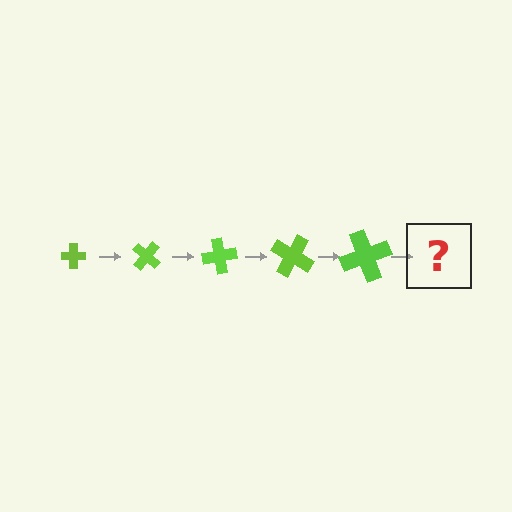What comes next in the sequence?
The next element should be a cross, larger than the previous one and rotated 200 degrees from the start.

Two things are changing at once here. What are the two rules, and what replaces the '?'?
The two rules are that the cross grows larger each step and it rotates 40 degrees each step. The '?' should be a cross, larger than the previous one and rotated 200 degrees from the start.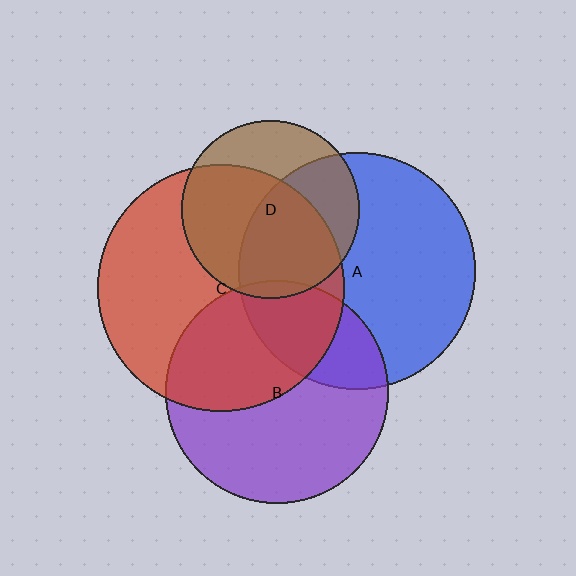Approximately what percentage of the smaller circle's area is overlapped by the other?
Approximately 65%.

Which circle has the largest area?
Circle C (red).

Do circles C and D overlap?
Yes.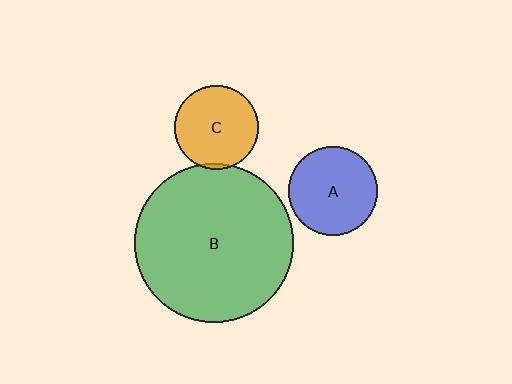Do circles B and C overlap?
Yes.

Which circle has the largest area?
Circle B (green).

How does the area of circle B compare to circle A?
Approximately 3.3 times.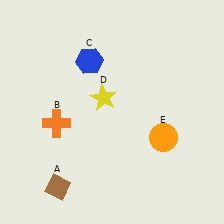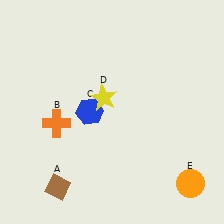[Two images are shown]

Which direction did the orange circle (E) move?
The orange circle (E) moved down.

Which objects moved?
The objects that moved are: the blue hexagon (C), the orange circle (E).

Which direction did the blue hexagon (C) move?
The blue hexagon (C) moved down.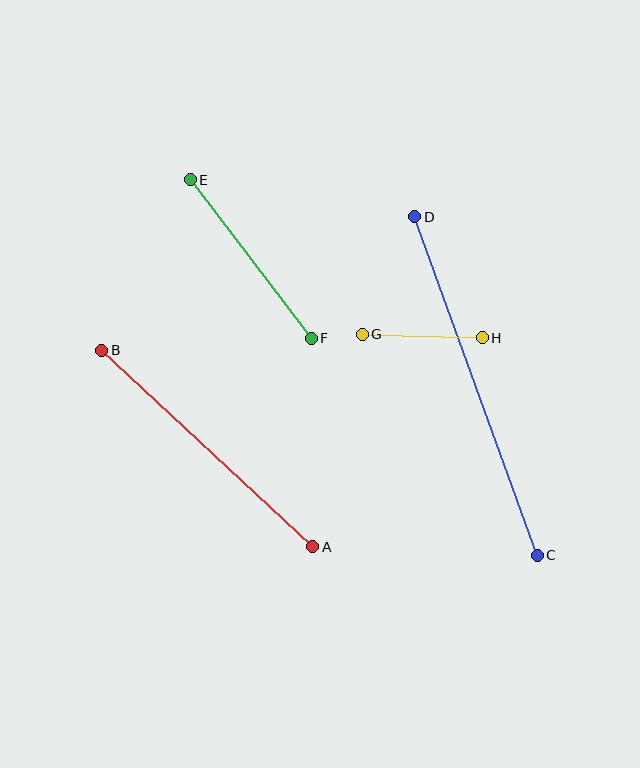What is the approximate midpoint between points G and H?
The midpoint is at approximately (422, 336) pixels.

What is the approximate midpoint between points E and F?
The midpoint is at approximately (251, 259) pixels.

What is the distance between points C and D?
The distance is approximately 360 pixels.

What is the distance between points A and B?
The distance is approximately 288 pixels.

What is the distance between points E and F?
The distance is approximately 199 pixels.